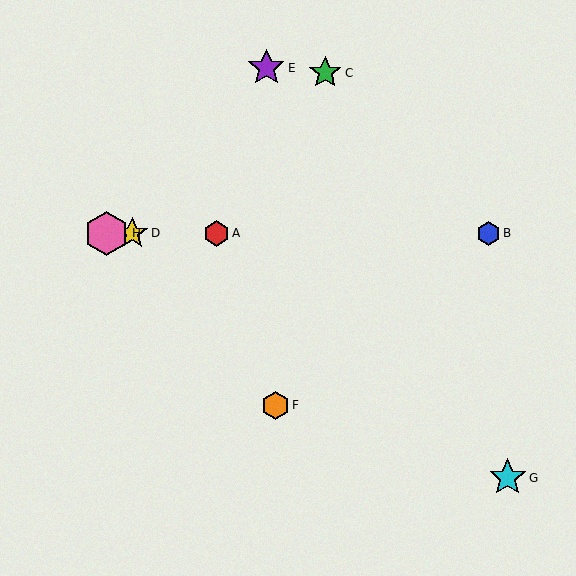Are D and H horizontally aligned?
Yes, both are at y≈233.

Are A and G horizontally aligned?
No, A is at y≈233 and G is at y≈478.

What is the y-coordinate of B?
Object B is at y≈233.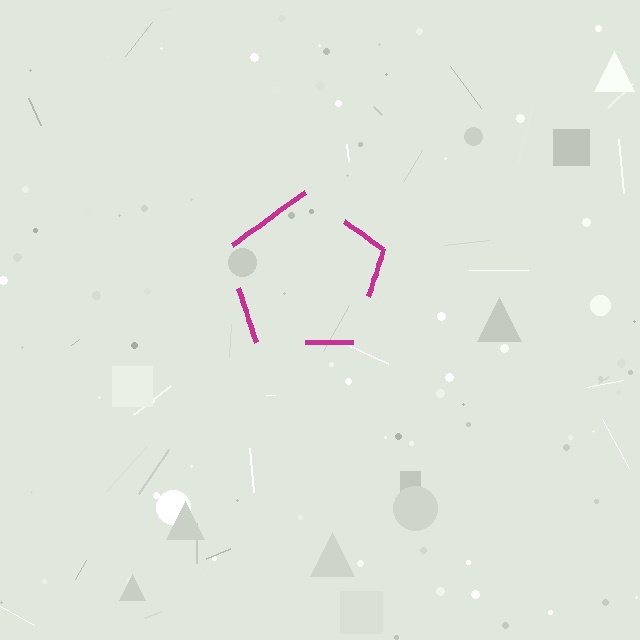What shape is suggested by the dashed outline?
The dashed outline suggests a pentagon.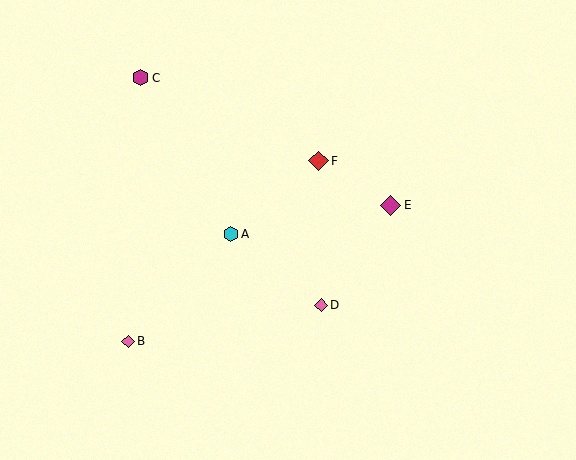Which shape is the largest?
The magenta diamond (labeled E) is the largest.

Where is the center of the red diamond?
The center of the red diamond is at (319, 161).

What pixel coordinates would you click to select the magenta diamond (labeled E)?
Click at (391, 205) to select the magenta diamond E.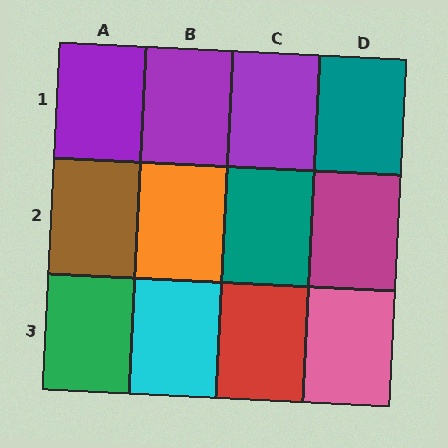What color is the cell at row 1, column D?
Teal.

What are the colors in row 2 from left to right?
Brown, orange, teal, magenta.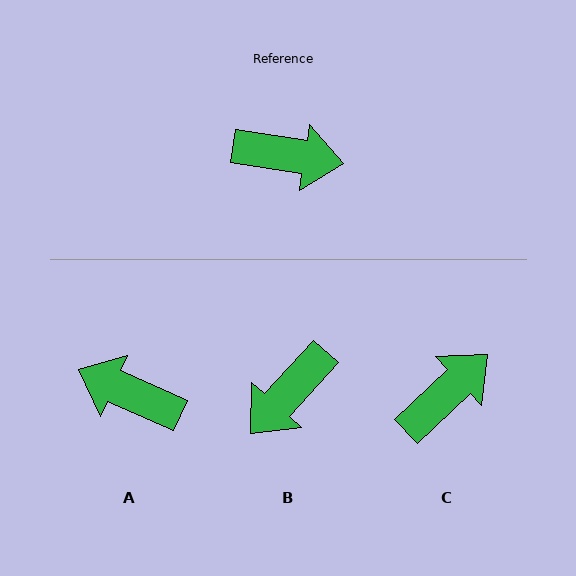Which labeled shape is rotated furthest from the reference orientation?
A, about 165 degrees away.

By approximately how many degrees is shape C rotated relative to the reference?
Approximately 53 degrees counter-clockwise.